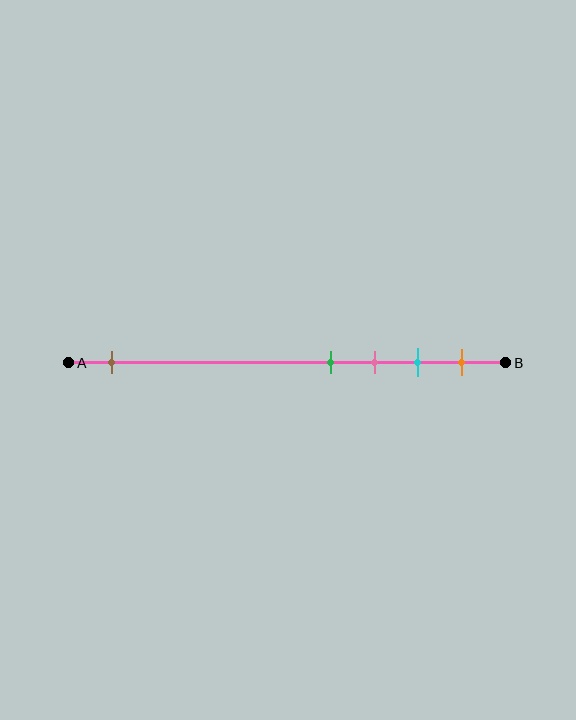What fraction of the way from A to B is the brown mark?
The brown mark is approximately 10% (0.1) of the way from A to B.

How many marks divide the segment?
There are 5 marks dividing the segment.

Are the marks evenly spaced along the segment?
No, the marks are not evenly spaced.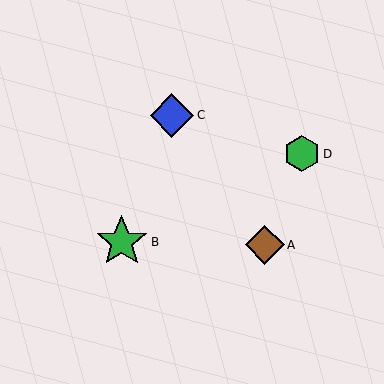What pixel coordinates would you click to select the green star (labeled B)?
Click at (122, 242) to select the green star B.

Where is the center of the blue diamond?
The center of the blue diamond is at (172, 115).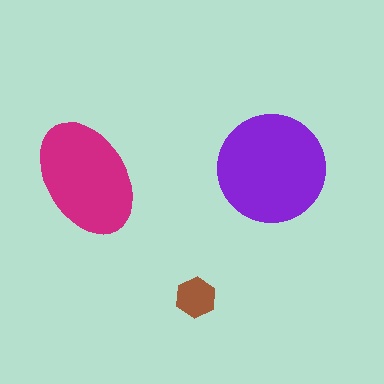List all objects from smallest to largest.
The brown hexagon, the magenta ellipse, the purple circle.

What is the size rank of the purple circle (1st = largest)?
1st.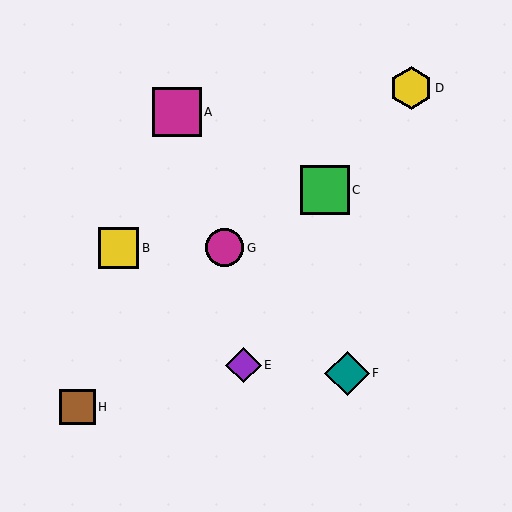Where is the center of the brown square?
The center of the brown square is at (78, 407).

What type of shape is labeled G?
Shape G is a magenta circle.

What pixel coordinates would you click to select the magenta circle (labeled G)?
Click at (224, 248) to select the magenta circle G.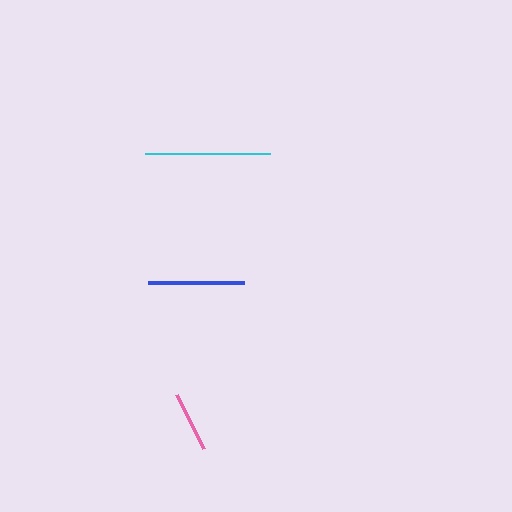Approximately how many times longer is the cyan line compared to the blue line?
The cyan line is approximately 1.3 times the length of the blue line.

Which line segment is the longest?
The cyan line is the longest at approximately 125 pixels.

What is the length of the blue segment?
The blue segment is approximately 96 pixels long.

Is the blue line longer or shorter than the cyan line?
The cyan line is longer than the blue line.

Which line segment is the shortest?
The pink line is the shortest at approximately 60 pixels.